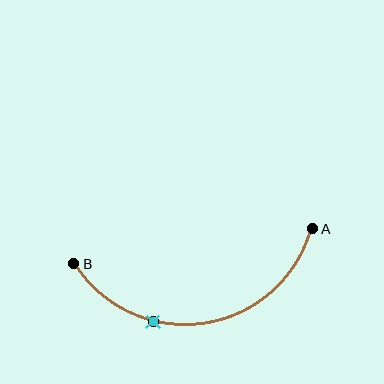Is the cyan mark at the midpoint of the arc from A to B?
No. The cyan mark lies on the arc but is closer to endpoint B. The arc midpoint would be at the point on the curve equidistant along the arc from both A and B.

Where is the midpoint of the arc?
The arc midpoint is the point on the curve farthest from the straight line joining A and B. It sits below that line.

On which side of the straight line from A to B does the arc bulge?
The arc bulges below the straight line connecting A and B.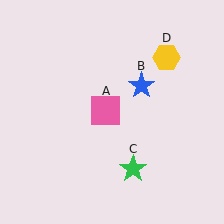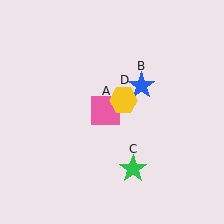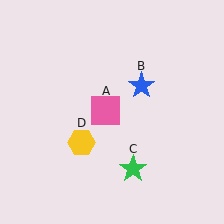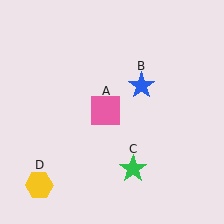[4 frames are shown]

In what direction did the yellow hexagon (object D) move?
The yellow hexagon (object D) moved down and to the left.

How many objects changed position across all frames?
1 object changed position: yellow hexagon (object D).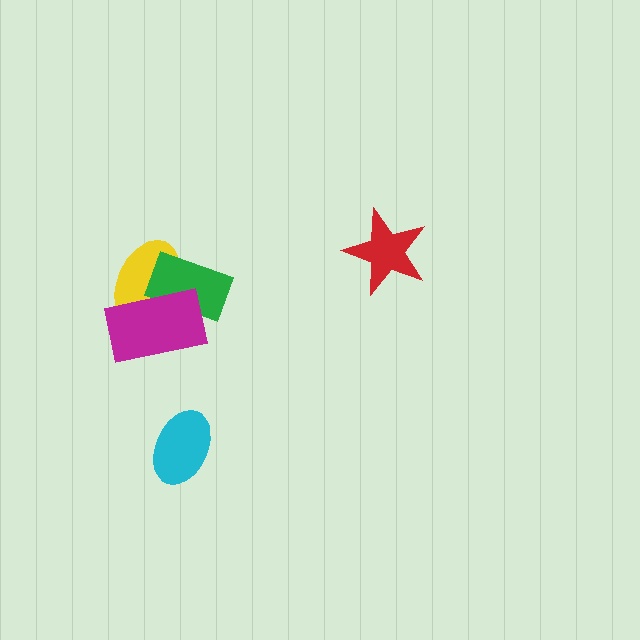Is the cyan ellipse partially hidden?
No, no other shape covers it.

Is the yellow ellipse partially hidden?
Yes, it is partially covered by another shape.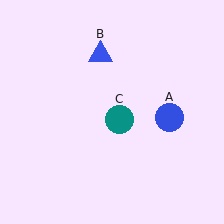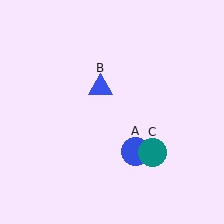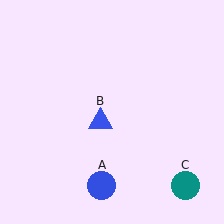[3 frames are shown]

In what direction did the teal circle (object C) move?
The teal circle (object C) moved down and to the right.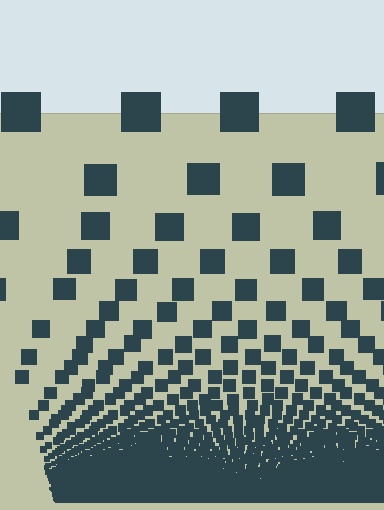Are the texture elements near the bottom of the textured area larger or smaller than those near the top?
Smaller. The gradient is inverted — elements near the bottom are smaller and denser.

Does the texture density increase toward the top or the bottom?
Density increases toward the bottom.